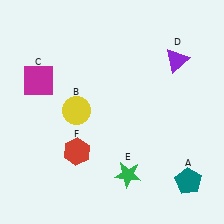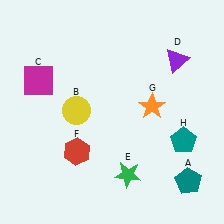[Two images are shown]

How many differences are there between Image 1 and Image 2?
There are 2 differences between the two images.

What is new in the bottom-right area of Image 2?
A teal pentagon (H) was added in the bottom-right area of Image 2.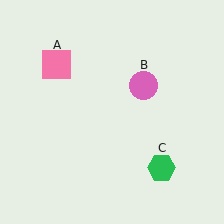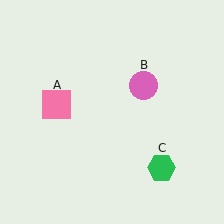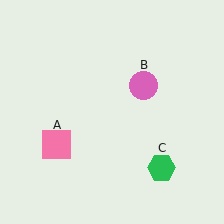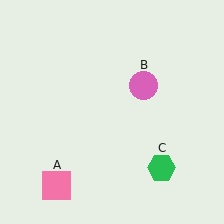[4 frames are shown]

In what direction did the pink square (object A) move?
The pink square (object A) moved down.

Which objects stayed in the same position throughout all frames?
Pink circle (object B) and green hexagon (object C) remained stationary.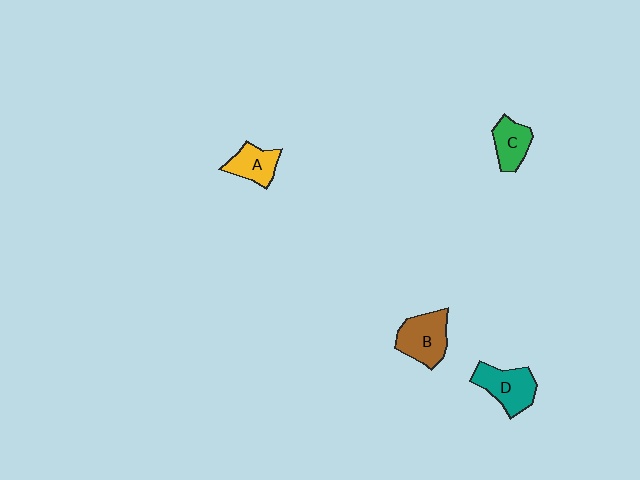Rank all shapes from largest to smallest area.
From largest to smallest: B (brown), D (teal), A (yellow), C (green).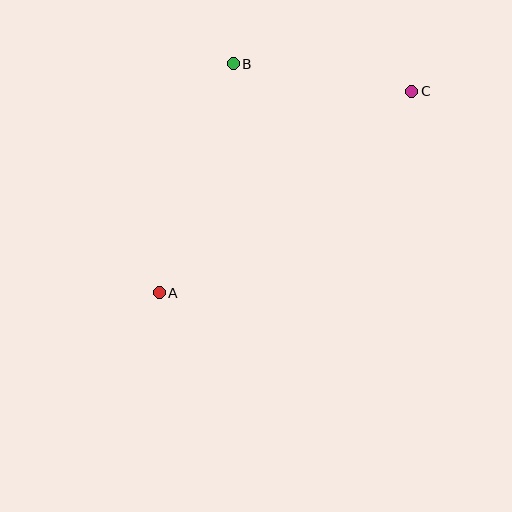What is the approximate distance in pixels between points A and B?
The distance between A and B is approximately 241 pixels.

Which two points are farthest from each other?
Points A and C are farthest from each other.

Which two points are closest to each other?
Points B and C are closest to each other.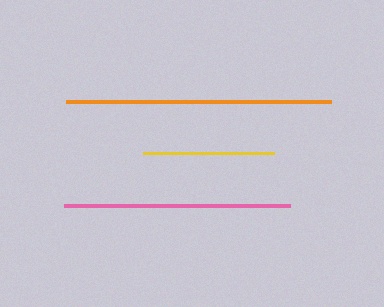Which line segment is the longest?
The orange line is the longest at approximately 266 pixels.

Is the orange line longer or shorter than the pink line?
The orange line is longer than the pink line.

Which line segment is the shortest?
The yellow line is the shortest at approximately 131 pixels.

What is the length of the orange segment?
The orange segment is approximately 266 pixels long.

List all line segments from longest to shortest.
From longest to shortest: orange, pink, yellow.